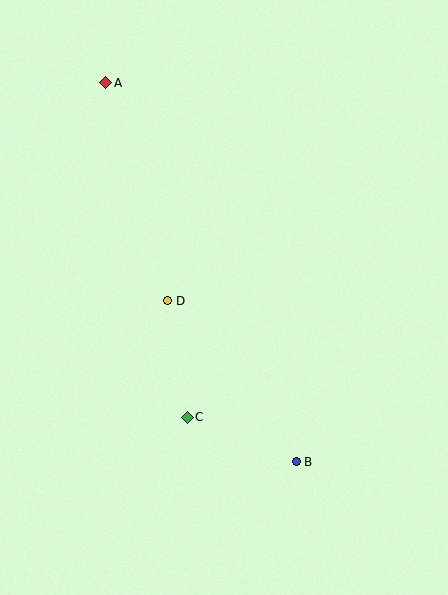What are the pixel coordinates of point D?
Point D is at (168, 301).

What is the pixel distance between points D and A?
The distance between D and A is 227 pixels.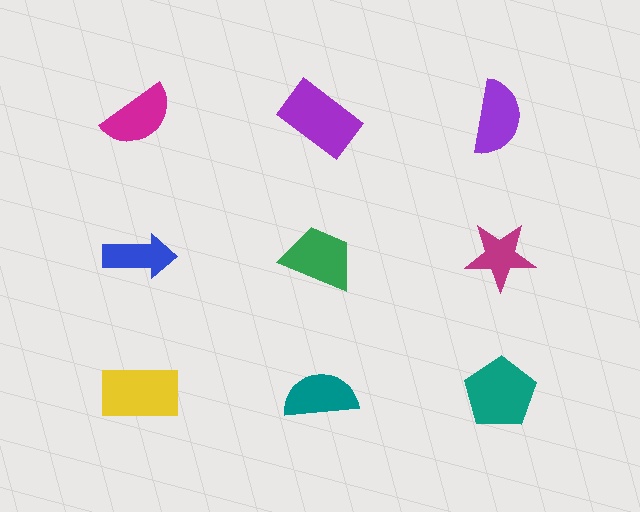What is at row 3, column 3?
A teal pentagon.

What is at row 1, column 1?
A magenta semicircle.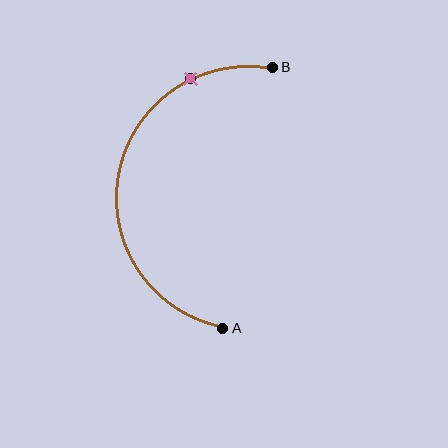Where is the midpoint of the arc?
The arc midpoint is the point on the curve farthest from the straight line joining A and B. It sits to the left of that line.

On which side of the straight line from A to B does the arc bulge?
The arc bulges to the left of the straight line connecting A and B.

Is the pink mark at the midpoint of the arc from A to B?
No. The pink mark lies on the arc but is closer to endpoint B. The arc midpoint would be at the point on the curve equidistant along the arc from both A and B.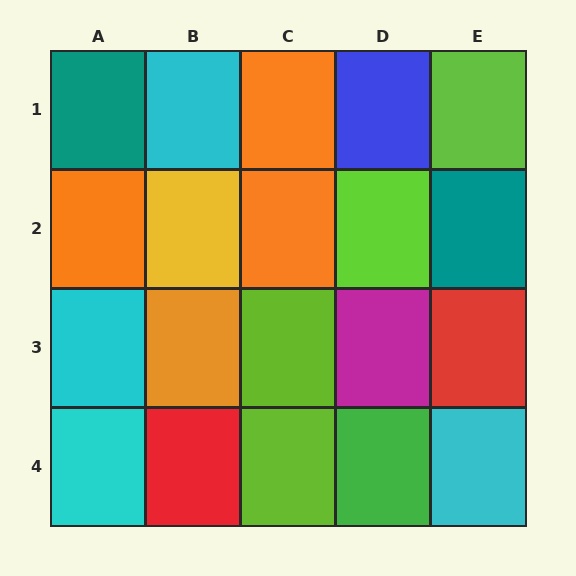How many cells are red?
2 cells are red.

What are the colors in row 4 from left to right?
Cyan, red, lime, green, cyan.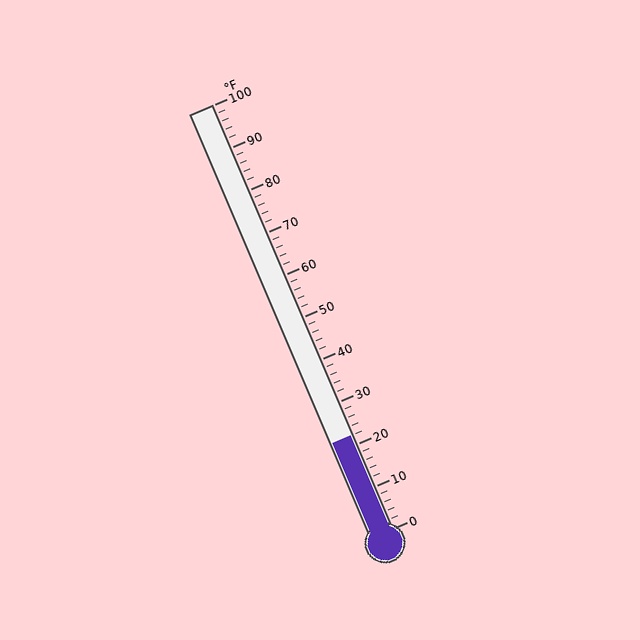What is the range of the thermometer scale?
The thermometer scale ranges from 0°F to 100°F.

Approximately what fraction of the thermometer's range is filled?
The thermometer is filled to approximately 20% of its range.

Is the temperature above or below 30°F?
The temperature is below 30°F.